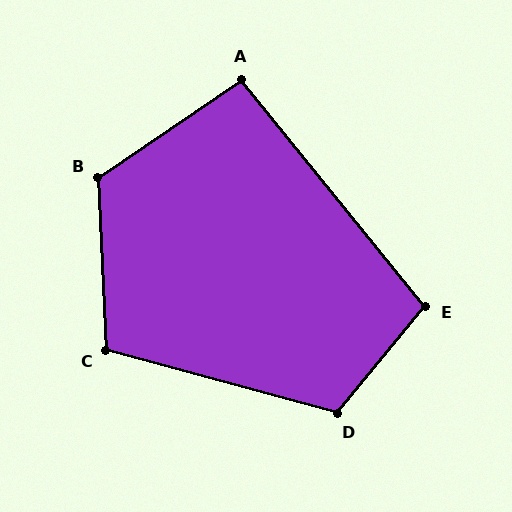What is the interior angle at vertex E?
Approximately 101 degrees (obtuse).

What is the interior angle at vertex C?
Approximately 108 degrees (obtuse).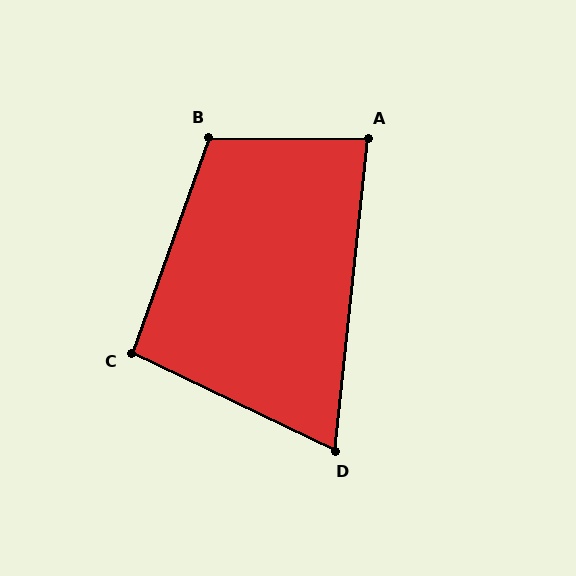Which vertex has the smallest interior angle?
D, at approximately 71 degrees.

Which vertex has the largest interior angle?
B, at approximately 109 degrees.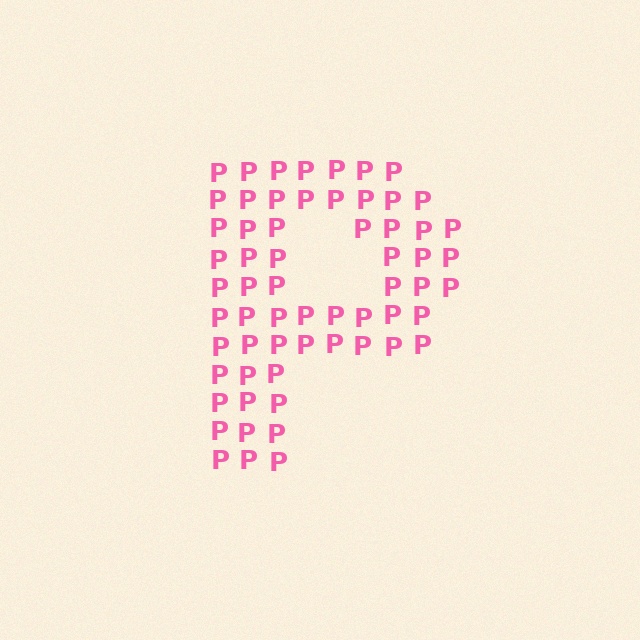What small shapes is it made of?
It is made of small letter P's.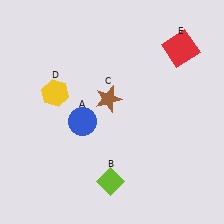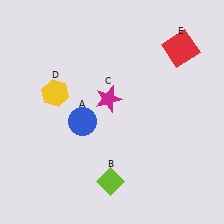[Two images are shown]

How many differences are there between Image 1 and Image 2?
There is 1 difference between the two images.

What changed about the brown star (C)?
In Image 1, C is brown. In Image 2, it changed to magenta.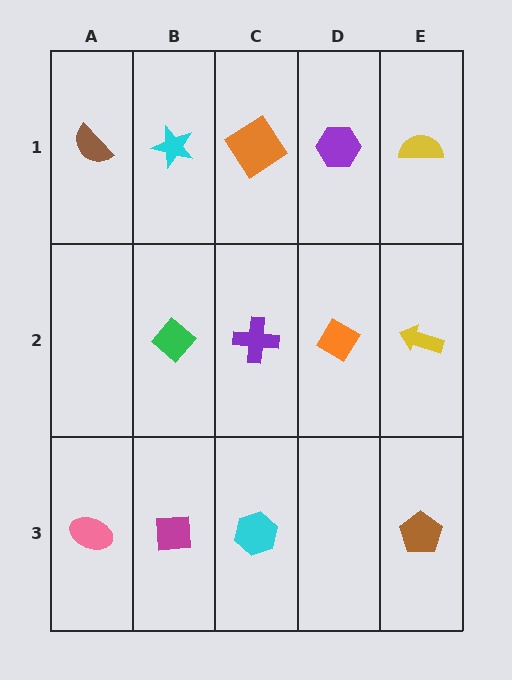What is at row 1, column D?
A purple hexagon.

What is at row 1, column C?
An orange diamond.